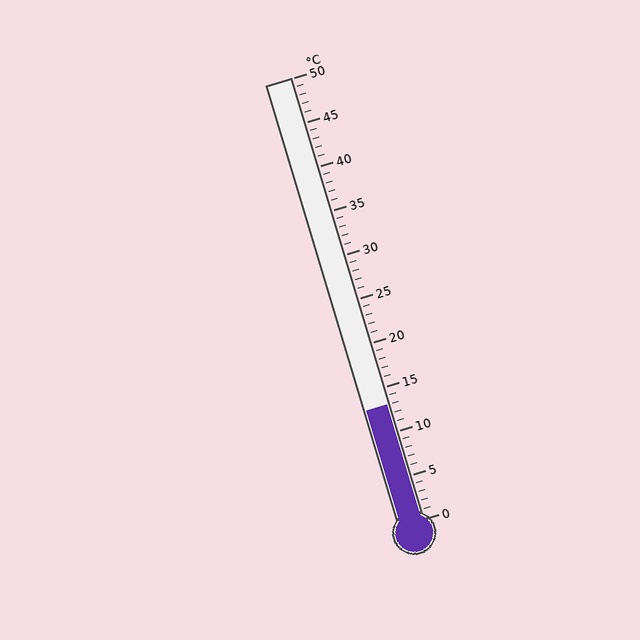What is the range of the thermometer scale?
The thermometer scale ranges from 0°C to 50°C.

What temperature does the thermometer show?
The thermometer shows approximately 13°C.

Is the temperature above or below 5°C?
The temperature is above 5°C.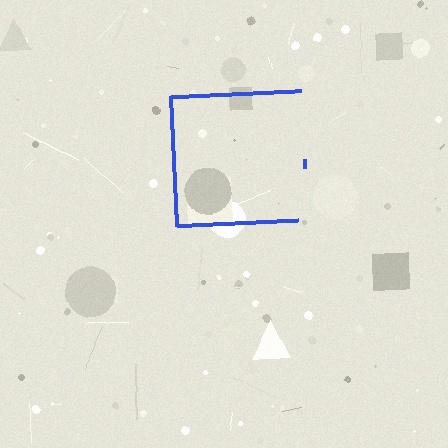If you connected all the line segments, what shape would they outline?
They would outline a square.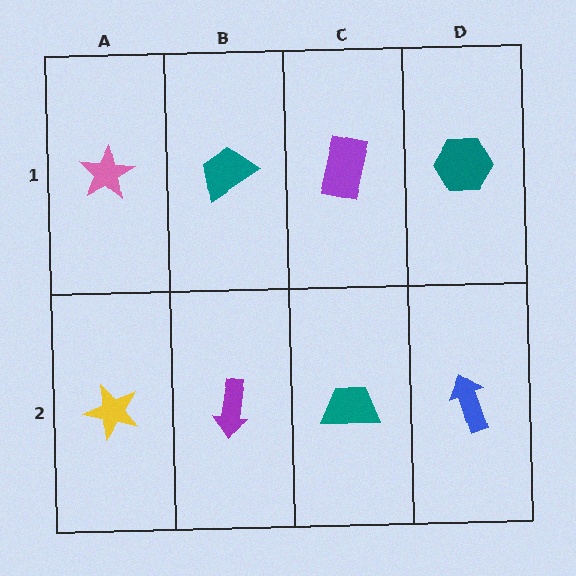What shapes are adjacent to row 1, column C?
A teal trapezoid (row 2, column C), a teal trapezoid (row 1, column B), a teal hexagon (row 1, column D).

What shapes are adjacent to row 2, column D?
A teal hexagon (row 1, column D), a teal trapezoid (row 2, column C).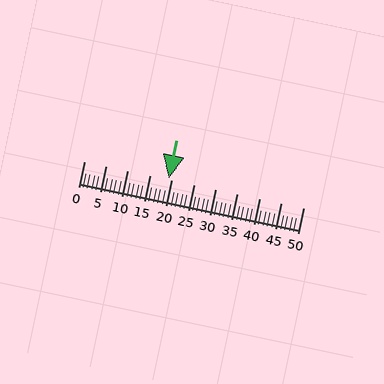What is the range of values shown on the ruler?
The ruler shows values from 0 to 50.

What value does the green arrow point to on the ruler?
The green arrow points to approximately 19.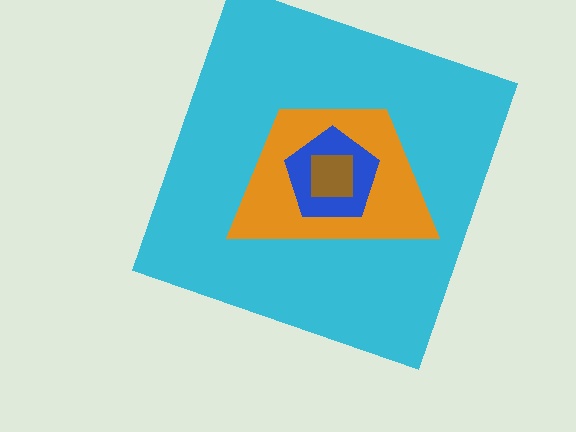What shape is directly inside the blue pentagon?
The brown square.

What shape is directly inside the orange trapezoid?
The blue pentagon.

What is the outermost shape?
The cyan square.